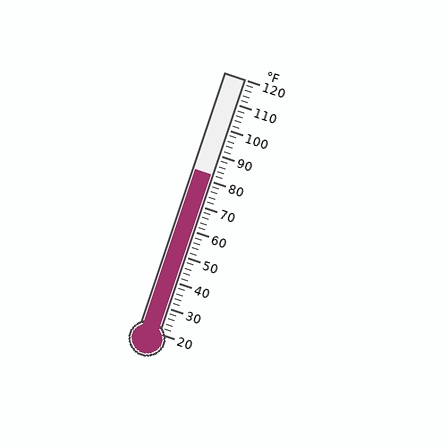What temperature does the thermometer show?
The thermometer shows approximately 82°F.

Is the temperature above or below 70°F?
The temperature is above 70°F.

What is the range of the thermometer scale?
The thermometer scale ranges from 20°F to 120°F.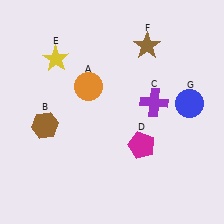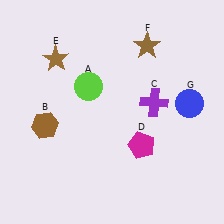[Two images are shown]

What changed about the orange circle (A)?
In Image 1, A is orange. In Image 2, it changed to lime.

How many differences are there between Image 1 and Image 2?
There are 2 differences between the two images.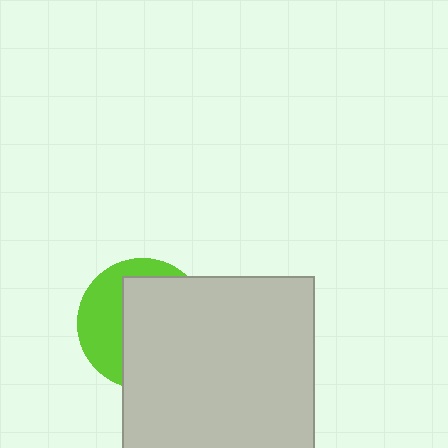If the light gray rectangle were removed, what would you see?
You would see the complete lime circle.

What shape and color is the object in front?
The object in front is a light gray rectangle.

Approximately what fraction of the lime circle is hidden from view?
Roughly 64% of the lime circle is hidden behind the light gray rectangle.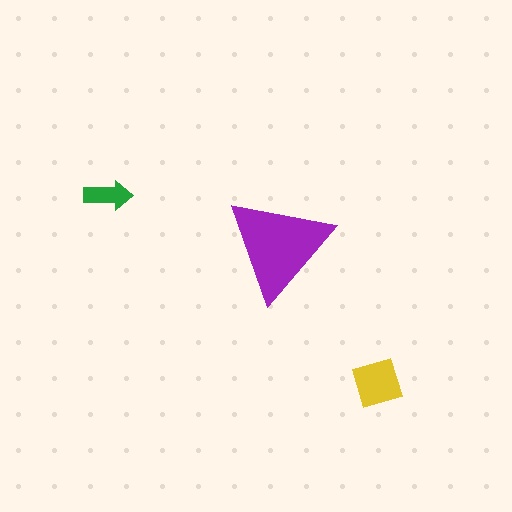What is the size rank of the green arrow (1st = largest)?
3rd.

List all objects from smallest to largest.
The green arrow, the yellow diamond, the purple triangle.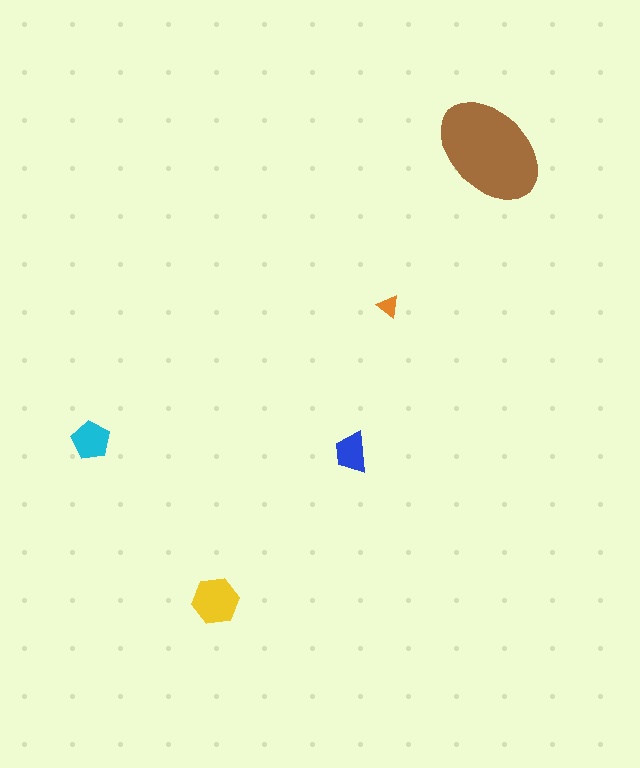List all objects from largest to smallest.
The brown ellipse, the yellow hexagon, the cyan pentagon, the blue trapezoid, the orange triangle.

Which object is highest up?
The brown ellipse is topmost.